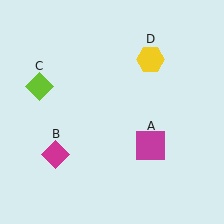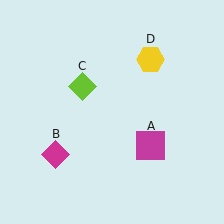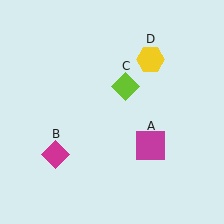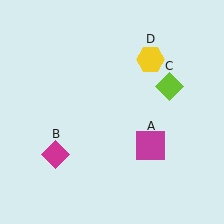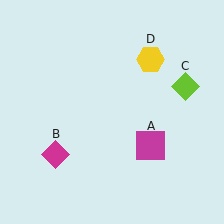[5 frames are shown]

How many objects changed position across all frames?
1 object changed position: lime diamond (object C).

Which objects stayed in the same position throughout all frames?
Magenta square (object A) and magenta diamond (object B) and yellow hexagon (object D) remained stationary.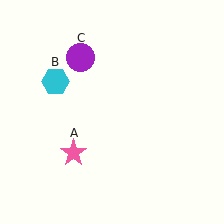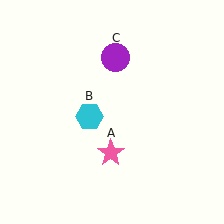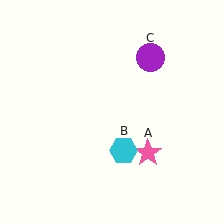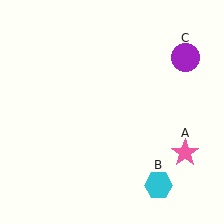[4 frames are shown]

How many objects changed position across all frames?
3 objects changed position: pink star (object A), cyan hexagon (object B), purple circle (object C).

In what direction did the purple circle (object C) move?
The purple circle (object C) moved right.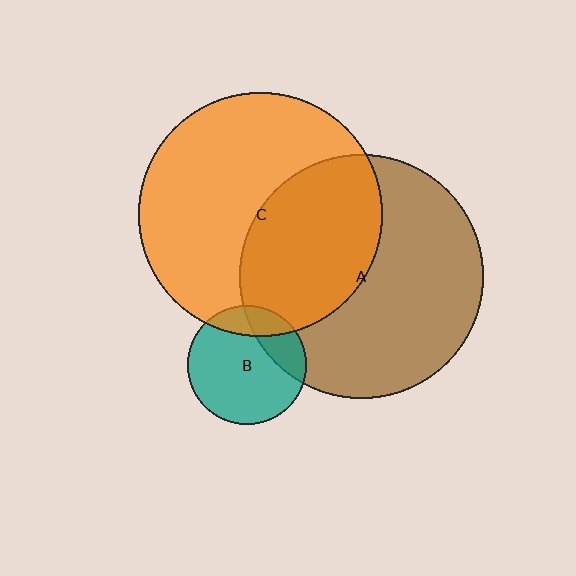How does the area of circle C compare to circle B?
Approximately 4.2 times.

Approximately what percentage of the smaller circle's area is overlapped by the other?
Approximately 40%.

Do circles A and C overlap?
Yes.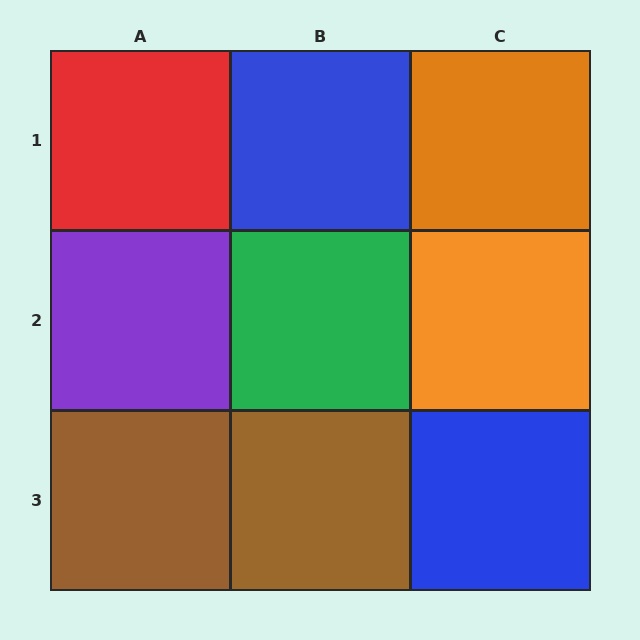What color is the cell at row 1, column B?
Blue.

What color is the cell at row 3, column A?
Brown.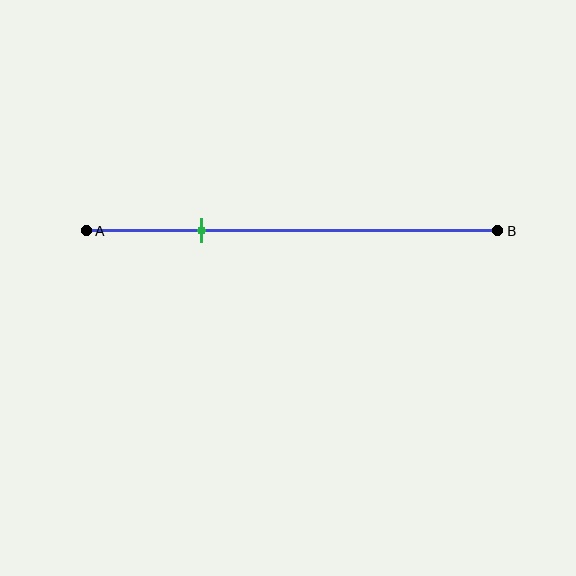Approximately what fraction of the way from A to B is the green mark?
The green mark is approximately 30% of the way from A to B.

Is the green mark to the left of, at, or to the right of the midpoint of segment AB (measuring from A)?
The green mark is to the left of the midpoint of segment AB.